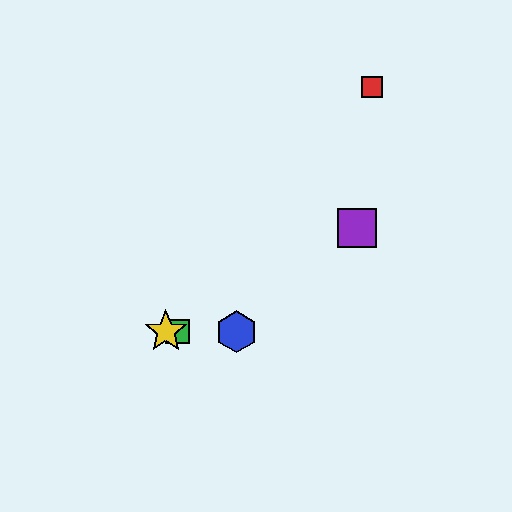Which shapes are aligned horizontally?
The blue hexagon, the green square, the yellow star are aligned horizontally.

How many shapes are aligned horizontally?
3 shapes (the blue hexagon, the green square, the yellow star) are aligned horizontally.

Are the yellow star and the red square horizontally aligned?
No, the yellow star is at y≈332 and the red square is at y≈87.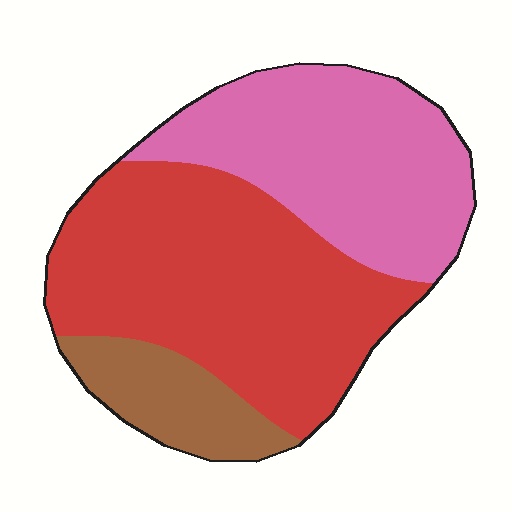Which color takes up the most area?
Red, at roughly 50%.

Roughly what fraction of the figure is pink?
Pink covers 36% of the figure.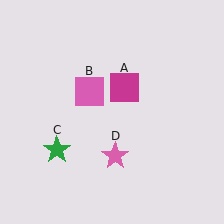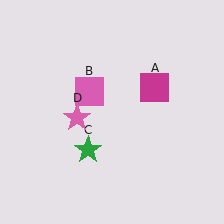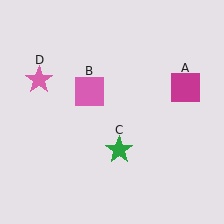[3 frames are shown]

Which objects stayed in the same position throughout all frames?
Pink square (object B) remained stationary.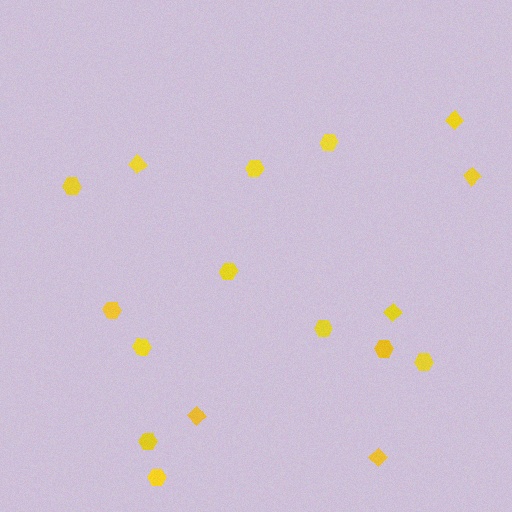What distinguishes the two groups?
There are 2 groups: one group of diamonds (6) and one group of hexagons (11).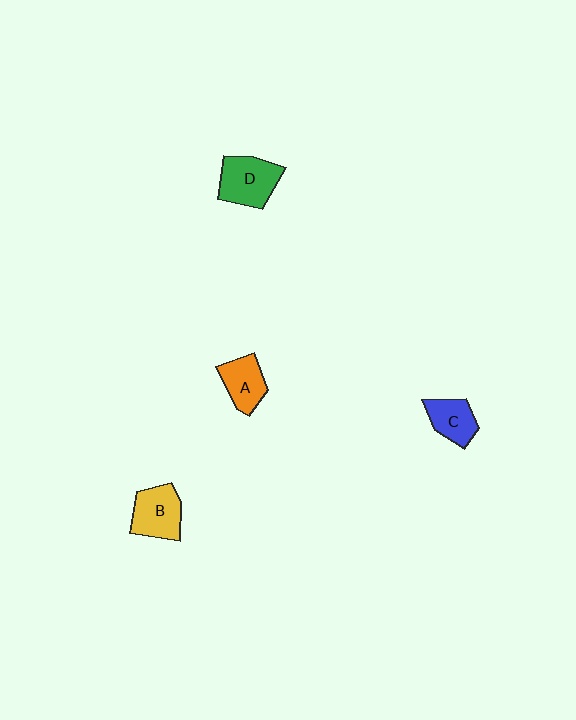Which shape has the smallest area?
Shape C (blue).